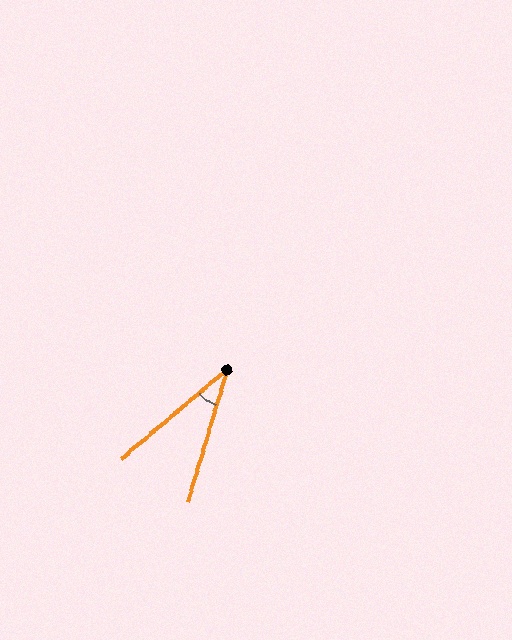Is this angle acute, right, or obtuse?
It is acute.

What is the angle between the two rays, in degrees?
Approximately 33 degrees.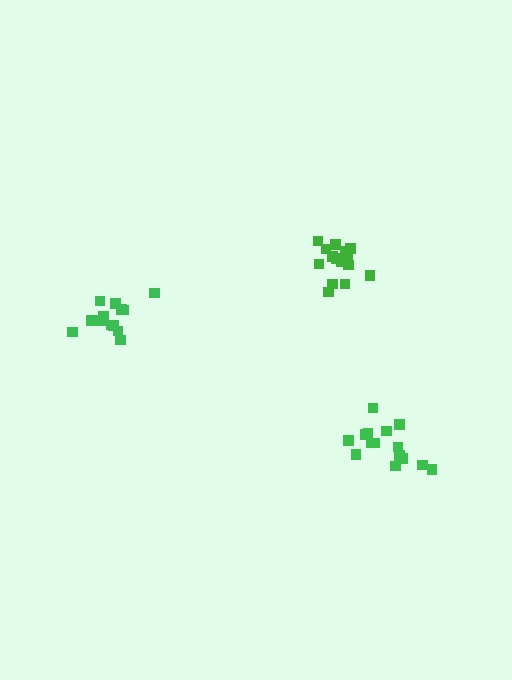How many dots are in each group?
Group 1: 15 dots, Group 2: 16 dots, Group 3: 13 dots (44 total).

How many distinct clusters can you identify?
There are 3 distinct clusters.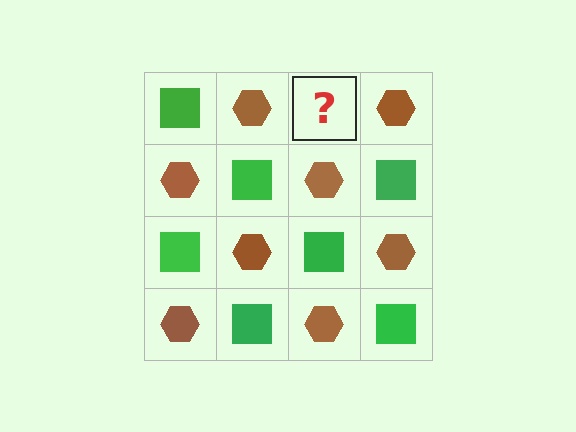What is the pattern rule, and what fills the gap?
The rule is that it alternates green square and brown hexagon in a checkerboard pattern. The gap should be filled with a green square.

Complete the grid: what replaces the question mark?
The question mark should be replaced with a green square.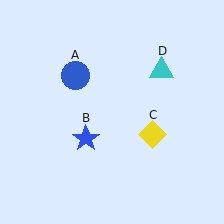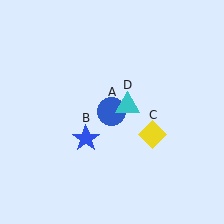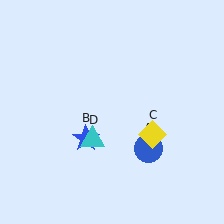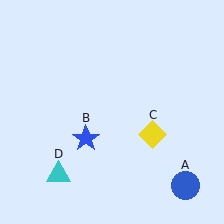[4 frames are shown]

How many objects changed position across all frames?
2 objects changed position: blue circle (object A), cyan triangle (object D).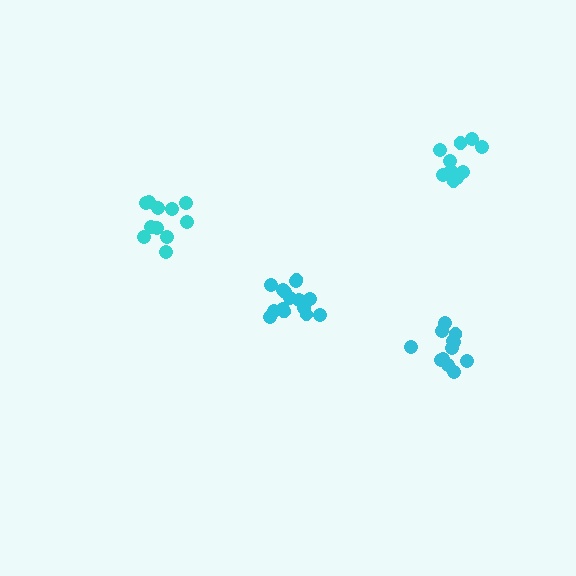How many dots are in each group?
Group 1: 11 dots, Group 2: 15 dots, Group 3: 11 dots, Group 4: 12 dots (49 total).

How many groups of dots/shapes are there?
There are 4 groups.